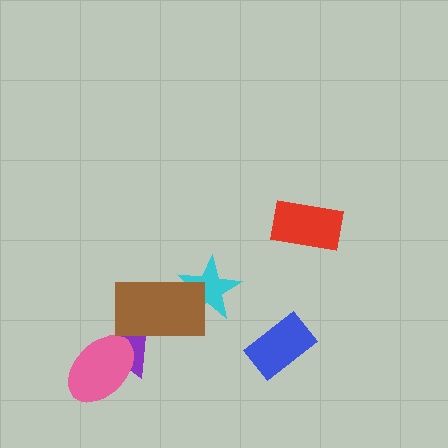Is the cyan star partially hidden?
Yes, it is partially covered by another shape.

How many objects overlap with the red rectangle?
0 objects overlap with the red rectangle.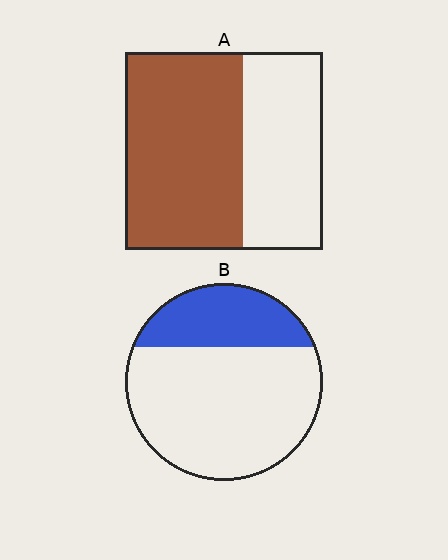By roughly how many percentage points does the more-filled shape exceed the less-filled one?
By roughly 30 percentage points (A over B).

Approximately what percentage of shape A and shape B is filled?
A is approximately 60% and B is approximately 30%.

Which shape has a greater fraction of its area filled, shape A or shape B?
Shape A.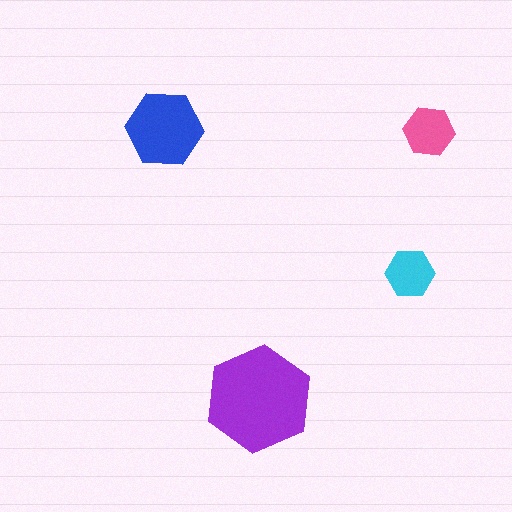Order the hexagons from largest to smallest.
the purple one, the blue one, the pink one, the cyan one.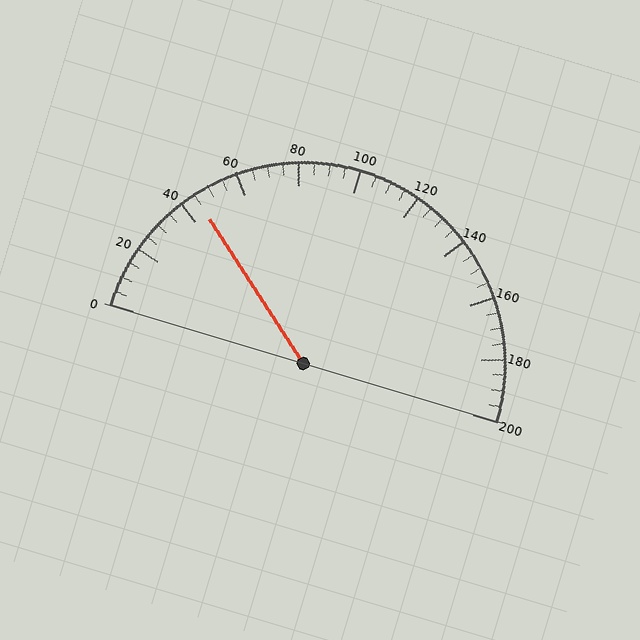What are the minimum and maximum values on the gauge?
The gauge ranges from 0 to 200.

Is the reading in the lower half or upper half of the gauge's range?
The reading is in the lower half of the range (0 to 200).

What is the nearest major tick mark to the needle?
The nearest major tick mark is 40.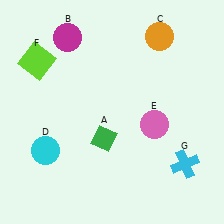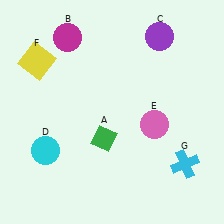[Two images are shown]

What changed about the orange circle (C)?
In Image 1, C is orange. In Image 2, it changed to purple.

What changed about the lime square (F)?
In Image 1, F is lime. In Image 2, it changed to yellow.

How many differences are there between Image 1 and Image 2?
There are 2 differences between the two images.